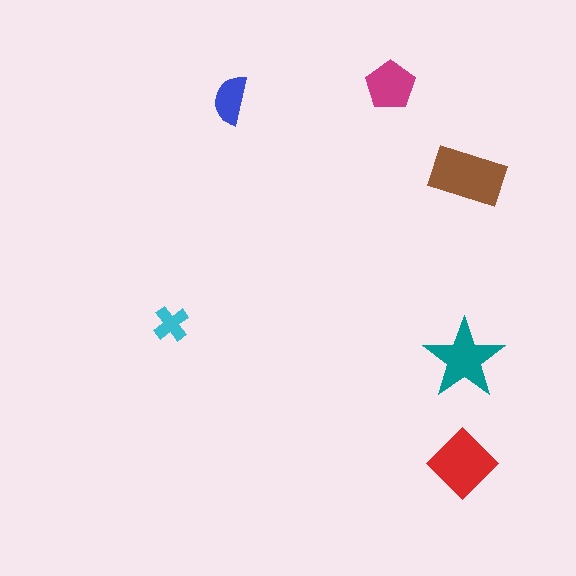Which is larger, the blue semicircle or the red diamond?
The red diamond.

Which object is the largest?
The brown rectangle.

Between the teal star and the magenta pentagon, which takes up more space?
The teal star.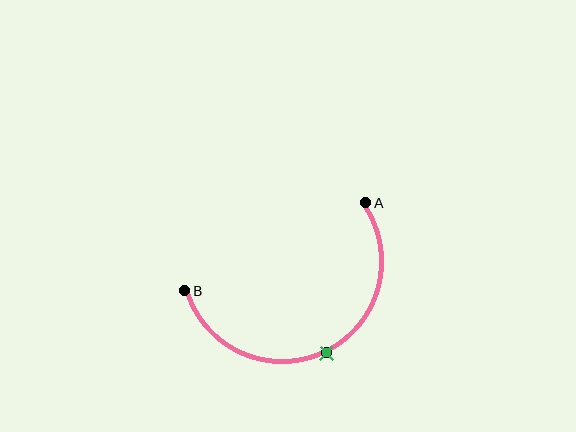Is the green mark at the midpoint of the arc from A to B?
Yes. The green mark lies on the arc at equal arc-length from both A and B — it is the arc midpoint.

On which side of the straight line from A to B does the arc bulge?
The arc bulges below the straight line connecting A and B.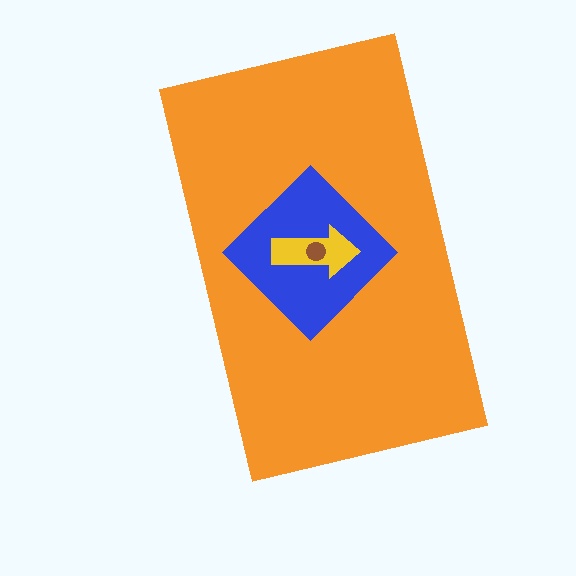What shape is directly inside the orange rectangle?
The blue diamond.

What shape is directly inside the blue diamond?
The yellow arrow.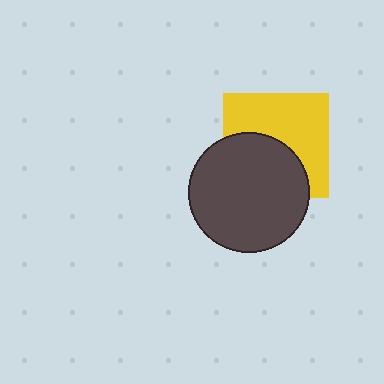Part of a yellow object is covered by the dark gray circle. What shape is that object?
It is a square.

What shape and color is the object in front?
The object in front is a dark gray circle.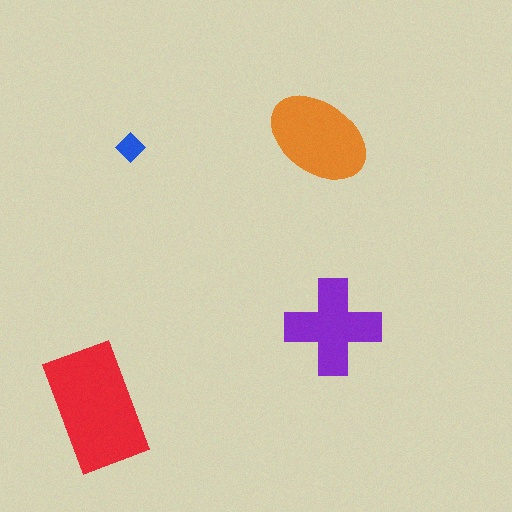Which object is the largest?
The red rectangle.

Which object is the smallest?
The blue diamond.